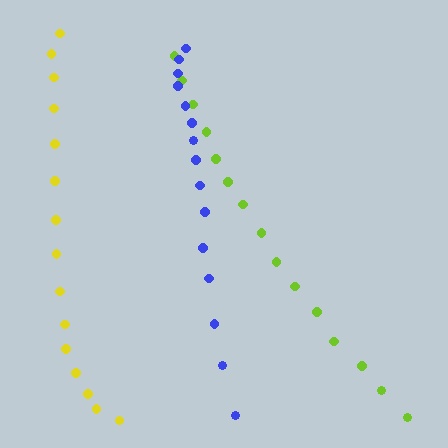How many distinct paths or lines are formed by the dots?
There are 3 distinct paths.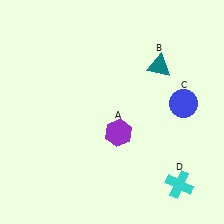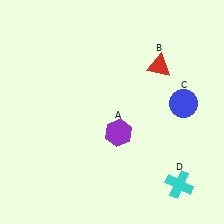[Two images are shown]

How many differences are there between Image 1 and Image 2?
There is 1 difference between the two images.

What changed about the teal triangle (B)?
In Image 1, B is teal. In Image 2, it changed to red.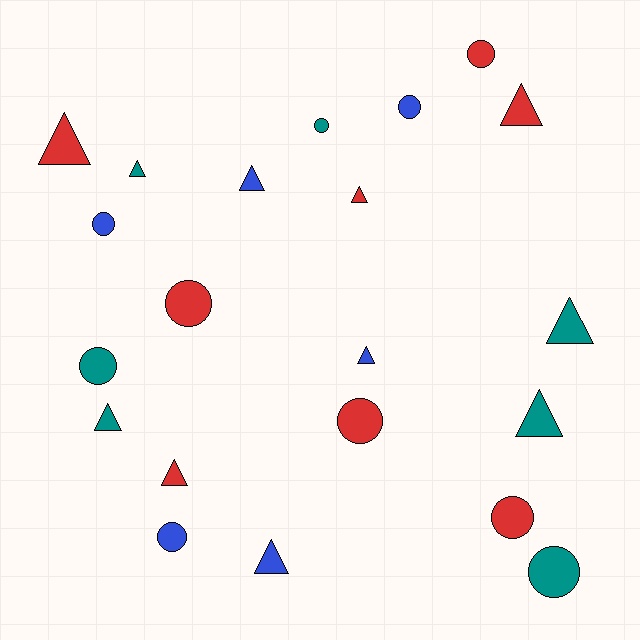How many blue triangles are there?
There are 3 blue triangles.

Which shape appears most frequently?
Triangle, with 11 objects.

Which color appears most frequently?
Red, with 8 objects.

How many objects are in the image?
There are 21 objects.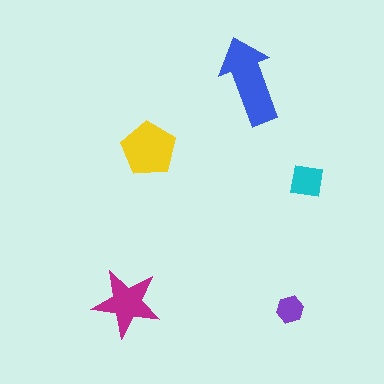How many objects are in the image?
There are 5 objects in the image.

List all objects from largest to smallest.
The blue arrow, the yellow pentagon, the magenta star, the cyan square, the purple hexagon.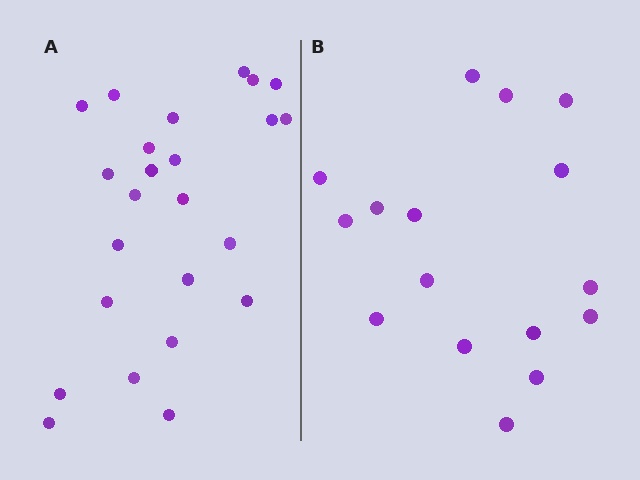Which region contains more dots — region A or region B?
Region A (the left region) has more dots.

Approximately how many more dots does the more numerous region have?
Region A has roughly 8 or so more dots than region B.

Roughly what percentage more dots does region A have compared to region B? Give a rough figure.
About 50% more.